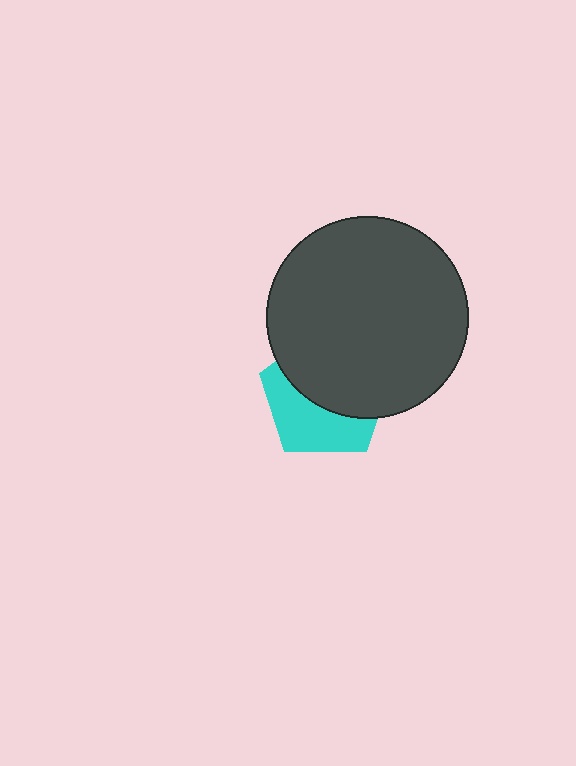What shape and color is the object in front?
The object in front is a dark gray circle.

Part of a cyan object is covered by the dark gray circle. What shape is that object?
It is a pentagon.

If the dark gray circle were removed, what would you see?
You would see the complete cyan pentagon.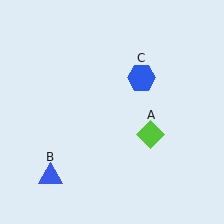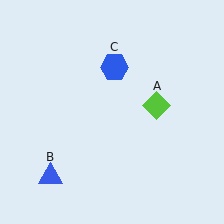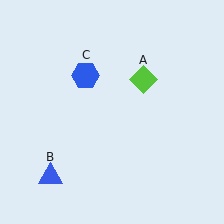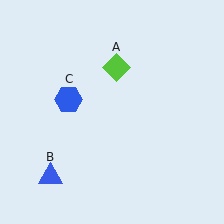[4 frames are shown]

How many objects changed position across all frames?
2 objects changed position: lime diamond (object A), blue hexagon (object C).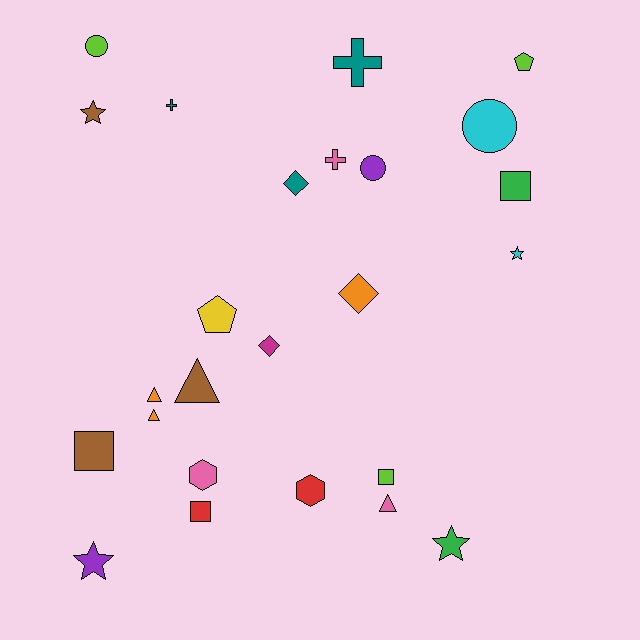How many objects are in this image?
There are 25 objects.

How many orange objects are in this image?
There are 3 orange objects.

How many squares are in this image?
There are 4 squares.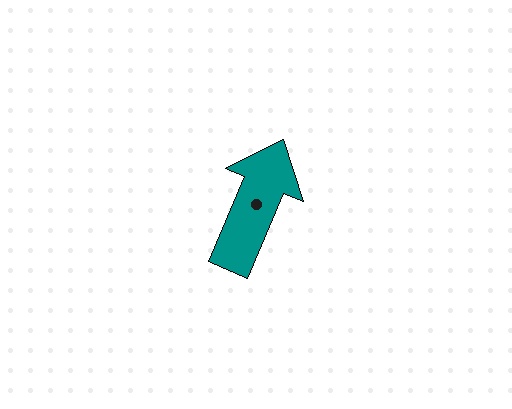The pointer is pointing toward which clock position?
Roughly 1 o'clock.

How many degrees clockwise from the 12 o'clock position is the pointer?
Approximately 23 degrees.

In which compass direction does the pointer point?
Northeast.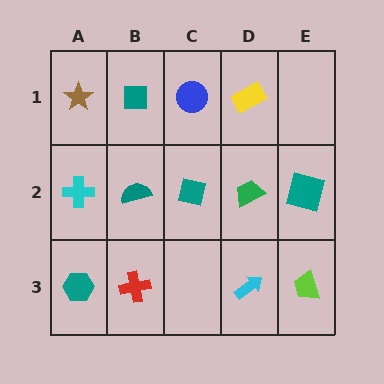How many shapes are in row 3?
4 shapes.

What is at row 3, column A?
A teal hexagon.